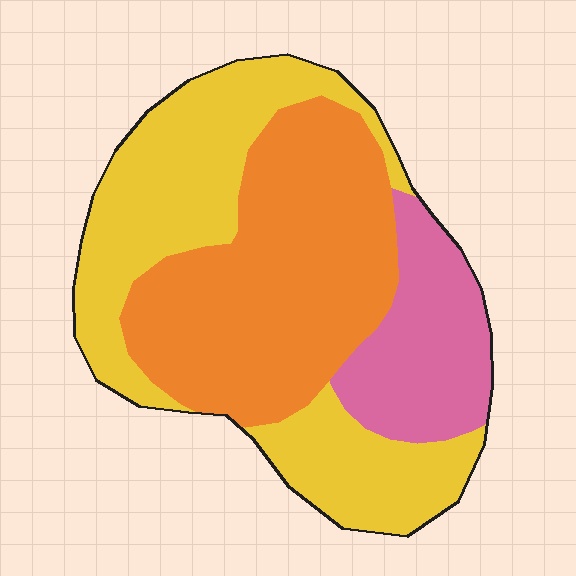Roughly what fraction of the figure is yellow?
Yellow covers 41% of the figure.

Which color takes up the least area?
Pink, at roughly 20%.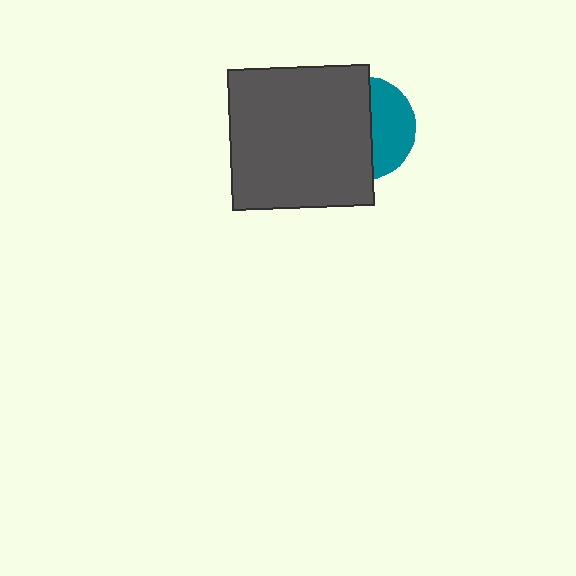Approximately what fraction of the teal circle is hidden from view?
Roughly 59% of the teal circle is hidden behind the dark gray square.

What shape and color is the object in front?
The object in front is a dark gray square.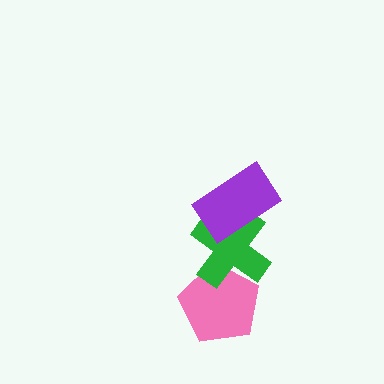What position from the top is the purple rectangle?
The purple rectangle is 1st from the top.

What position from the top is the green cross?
The green cross is 2nd from the top.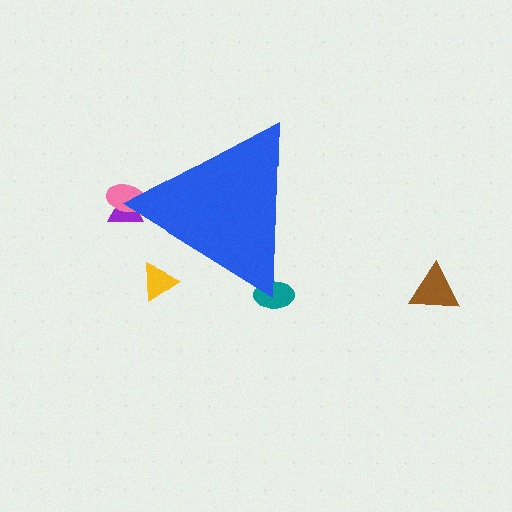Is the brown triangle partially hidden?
No, the brown triangle is fully visible.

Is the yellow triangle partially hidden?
Yes, the yellow triangle is partially hidden behind the blue triangle.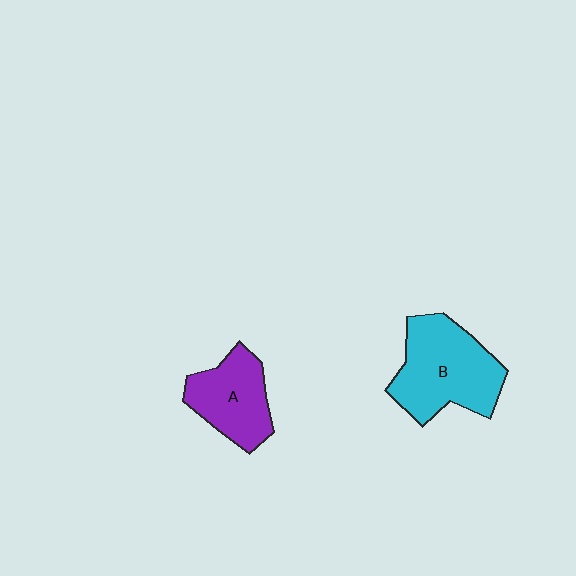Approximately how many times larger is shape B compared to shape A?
Approximately 1.4 times.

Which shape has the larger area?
Shape B (cyan).